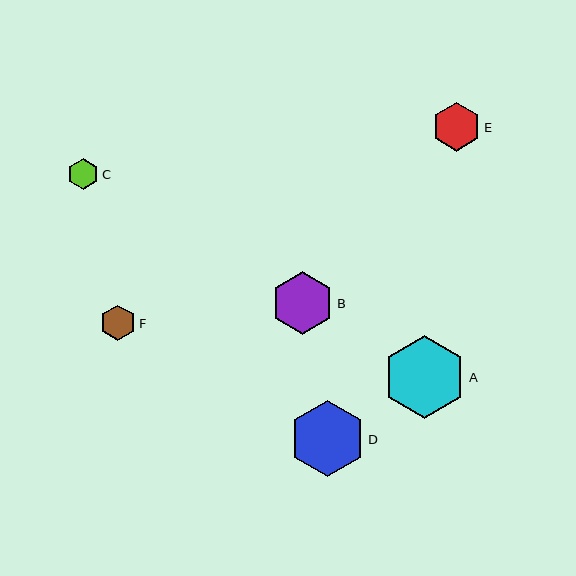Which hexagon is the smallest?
Hexagon C is the smallest with a size of approximately 31 pixels.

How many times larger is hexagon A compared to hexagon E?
Hexagon A is approximately 1.7 times the size of hexagon E.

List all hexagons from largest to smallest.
From largest to smallest: A, D, B, E, F, C.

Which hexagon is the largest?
Hexagon A is the largest with a size of approximately 83 pixels.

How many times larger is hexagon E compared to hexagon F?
Hexagon E is approximately 1.4 times the size of hexagon F.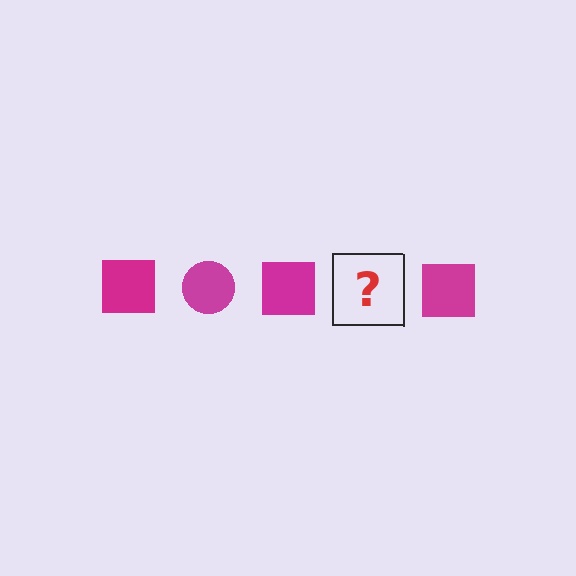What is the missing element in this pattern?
The missing element is a magenta circle.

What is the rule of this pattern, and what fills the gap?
The rule is that the pattern cycles through square, circle shapes in magenta. The gap should be filled with a magenta circle.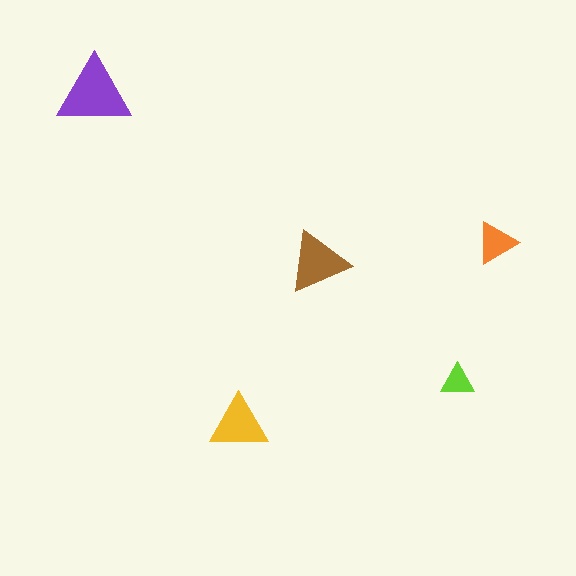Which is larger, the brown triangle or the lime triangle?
The brown one.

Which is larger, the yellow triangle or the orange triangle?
The yellow one.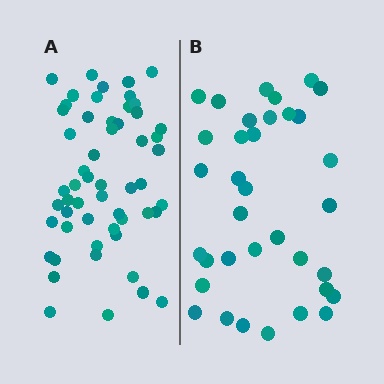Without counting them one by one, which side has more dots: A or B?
Region A (the left region) has more dots.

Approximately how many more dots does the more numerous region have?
Region A has approximately 20 more dots than region B.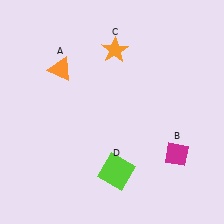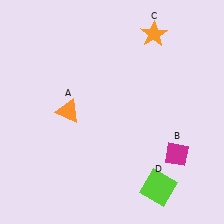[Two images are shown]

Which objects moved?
The objects that moved are: the orange triangle (A), the orange star (C), the lime square (D).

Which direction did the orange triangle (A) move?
The orange triangle (A) moved down.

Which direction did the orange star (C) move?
The orange star (C) moved right.